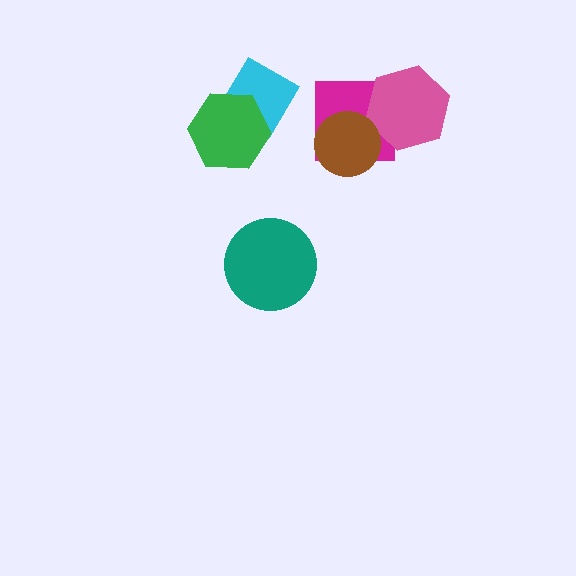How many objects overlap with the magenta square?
2 objects overlap with the magenta square.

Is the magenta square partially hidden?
Yes, it is partially covered by another shape.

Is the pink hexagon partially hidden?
No, no other shape covers it.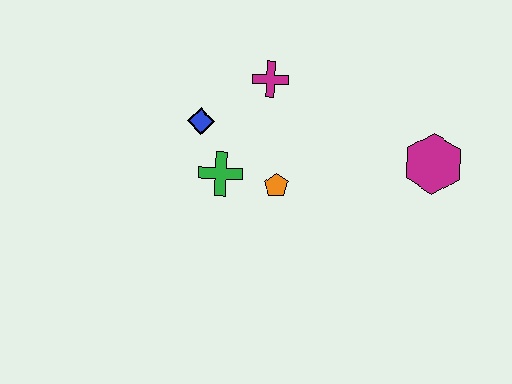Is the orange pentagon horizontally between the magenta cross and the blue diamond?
No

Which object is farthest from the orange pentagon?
The magenta hexagon is farthest from the orange pentagon.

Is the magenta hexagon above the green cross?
Yes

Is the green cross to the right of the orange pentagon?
No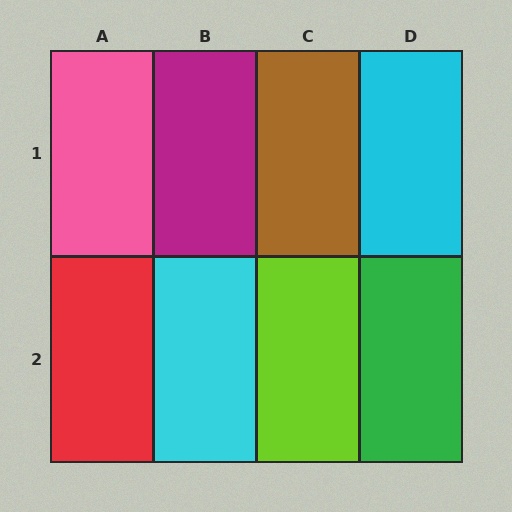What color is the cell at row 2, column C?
Lime.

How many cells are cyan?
2 cells are cyan.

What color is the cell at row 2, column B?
Cyan.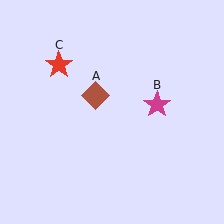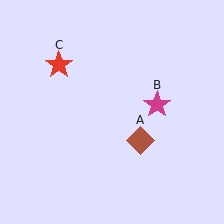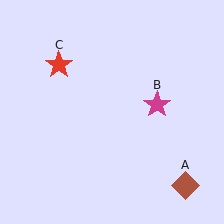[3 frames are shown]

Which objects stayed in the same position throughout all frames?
Magenta star (object B) and red star (object C) remained stationary.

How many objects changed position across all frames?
1 object changed position: brown diamond (object A).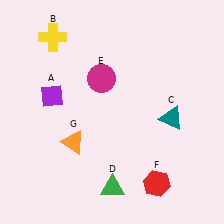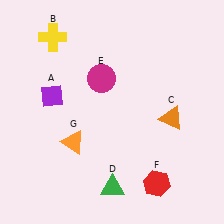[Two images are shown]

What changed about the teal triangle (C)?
In Image 1, C is teal. In Image 2, it changed to orange.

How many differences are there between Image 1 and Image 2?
There is 1 difference between the two images.